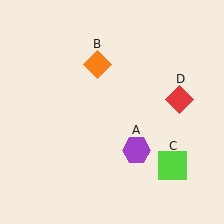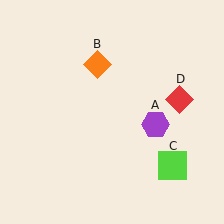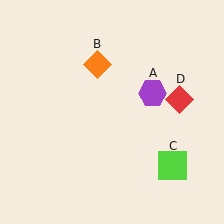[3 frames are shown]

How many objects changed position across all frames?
1 object changed position: purple hexagon (object A).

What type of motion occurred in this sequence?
The purple hexagon (object A) rotated counterclockwise around the center of the scene.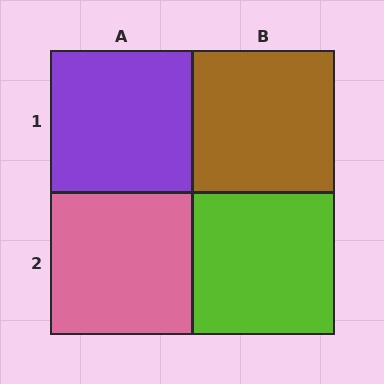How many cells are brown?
1 cell is brown.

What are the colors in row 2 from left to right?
Pink, lime.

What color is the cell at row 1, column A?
Purple.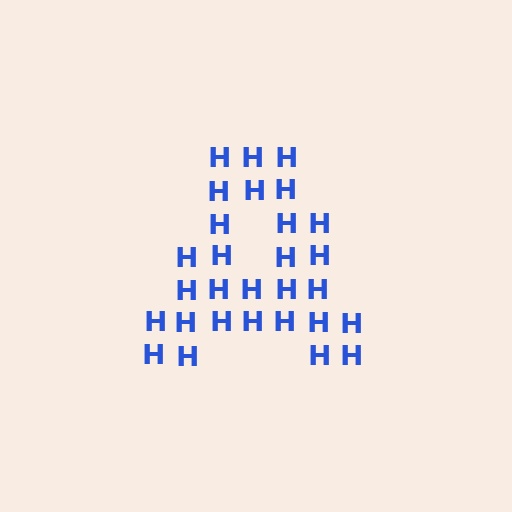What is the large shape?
The large shape is the letter A.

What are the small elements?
The small elements are letter H's.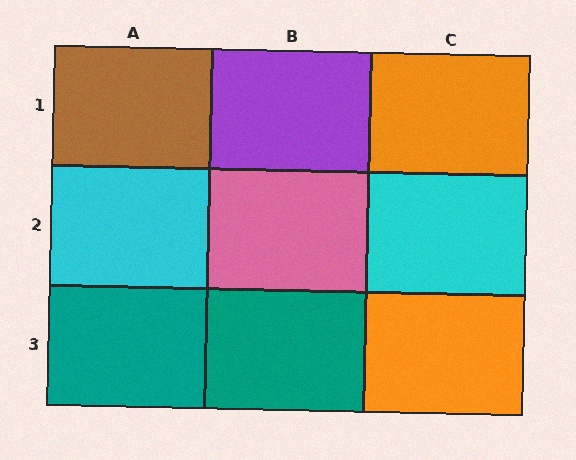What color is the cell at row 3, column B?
Teal.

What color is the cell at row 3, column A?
Teal.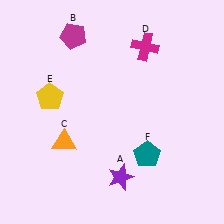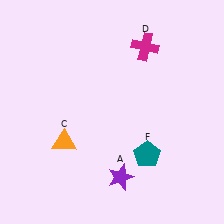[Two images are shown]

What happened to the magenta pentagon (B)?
The magenta pentagon (B) was removed in Image 2. It was in the top-left area of Image 1.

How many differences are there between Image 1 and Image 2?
There are 2 differences between the two images.